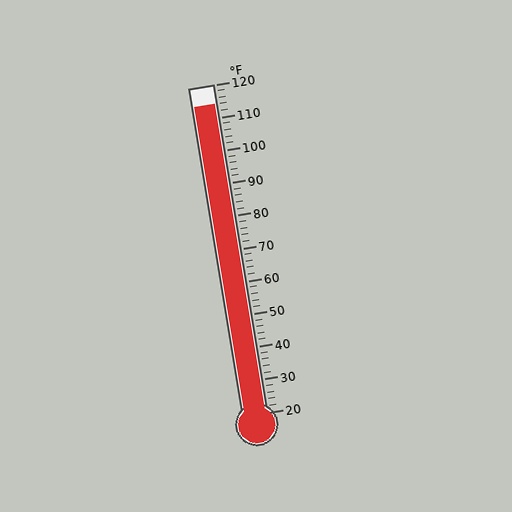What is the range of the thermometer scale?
The thermometer scale ranges from 20°F to 120°F.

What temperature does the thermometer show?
The thermometer shows approximately 114°F.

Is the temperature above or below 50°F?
The temperature is above 50°F.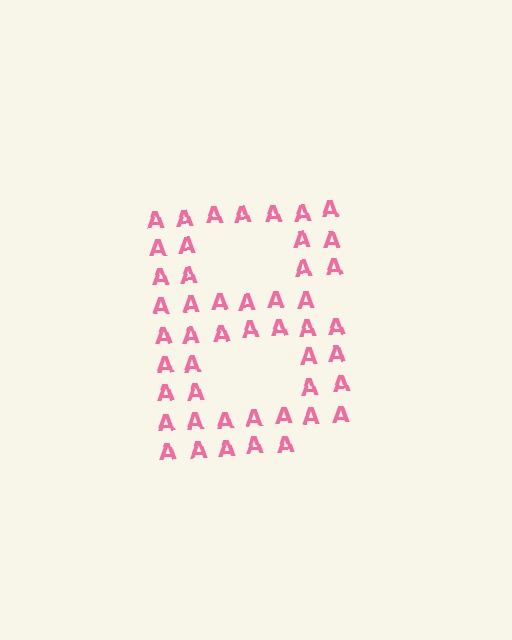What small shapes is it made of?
It is made of small letter A's.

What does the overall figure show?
The overall figure shows the letter B.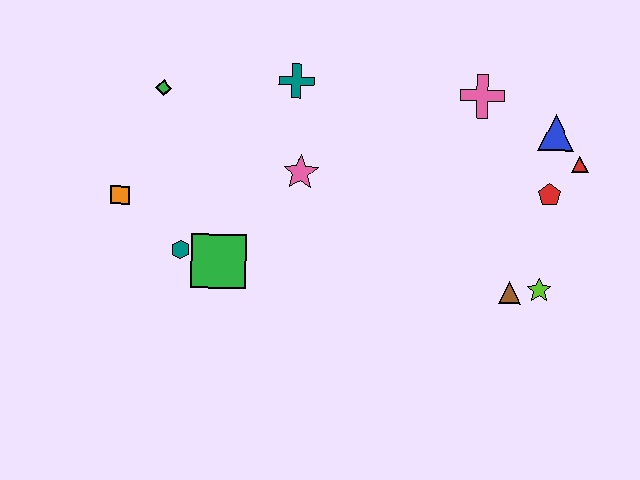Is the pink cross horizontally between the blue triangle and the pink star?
Yes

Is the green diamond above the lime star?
Yes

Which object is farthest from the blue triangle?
The orange square is farthest from the blue triangle.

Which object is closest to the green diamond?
The orange square is closest to the green diamond.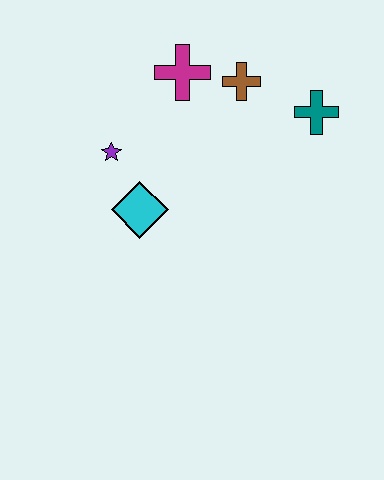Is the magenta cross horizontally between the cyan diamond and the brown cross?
Yes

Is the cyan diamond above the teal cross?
No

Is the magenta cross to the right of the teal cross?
No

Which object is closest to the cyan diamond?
The purple star is closest to the cyan diamond.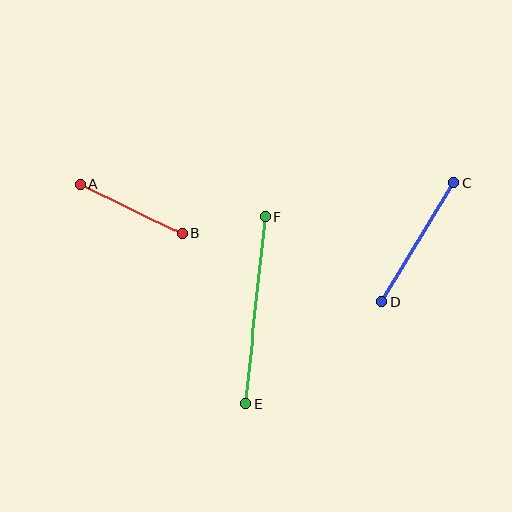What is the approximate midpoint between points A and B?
The midpoint is at approximately (131, 209) pixels.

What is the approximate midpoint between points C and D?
The midpoint is at approximately (418, 242) pixels.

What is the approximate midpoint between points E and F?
The midpoint is at approximately (255, 310) pixels.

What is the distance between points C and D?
The distance is approximately 139 pixels.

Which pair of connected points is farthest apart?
Points E and F are farthest apart.